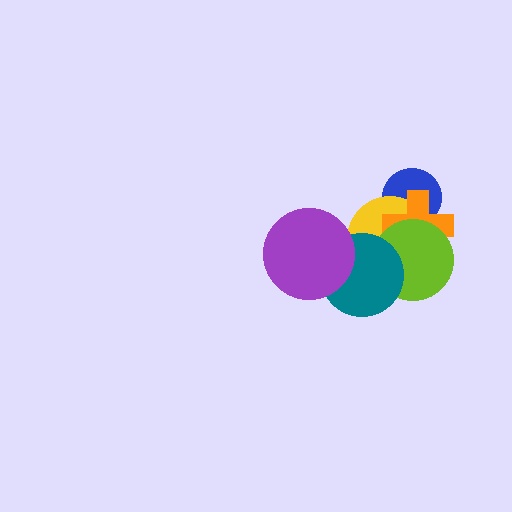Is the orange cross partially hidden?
Yes, it is partially covered by another shape.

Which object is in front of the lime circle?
The teal circle is in front of the lime circle.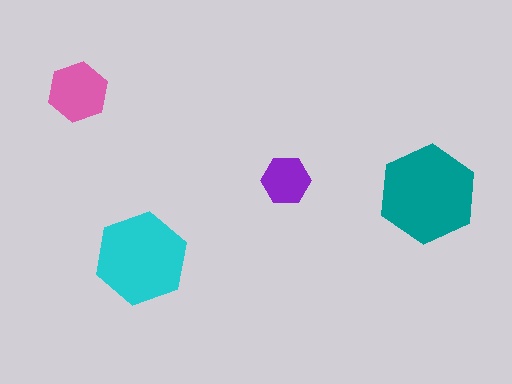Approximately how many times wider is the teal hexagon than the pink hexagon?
About 1.5 times wider.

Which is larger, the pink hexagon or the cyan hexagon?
The cyan one.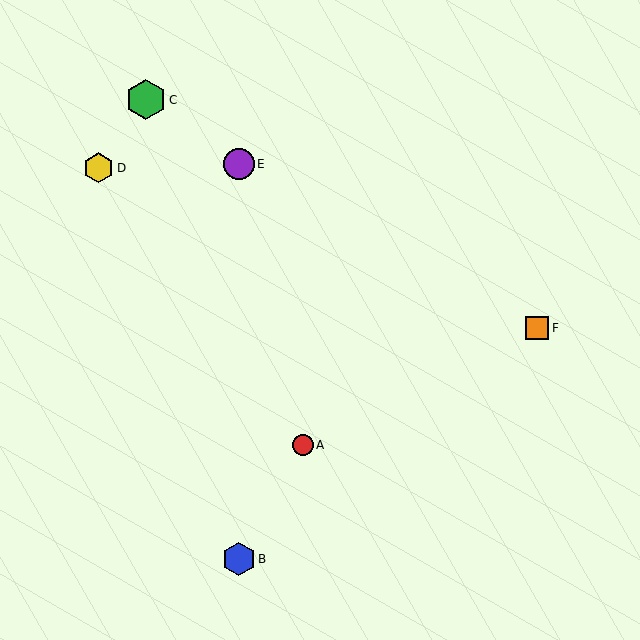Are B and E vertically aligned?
Yes, both are at x≈239.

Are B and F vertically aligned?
No, B is at x≈239 and F is at x≈537.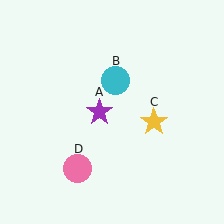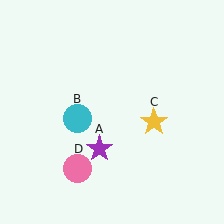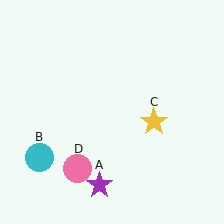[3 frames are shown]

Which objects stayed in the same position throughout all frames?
Yellow star (object C) and pink circle (object D) remained stationary.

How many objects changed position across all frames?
2 objects changed position: purple star (object A), cyan circle (object B).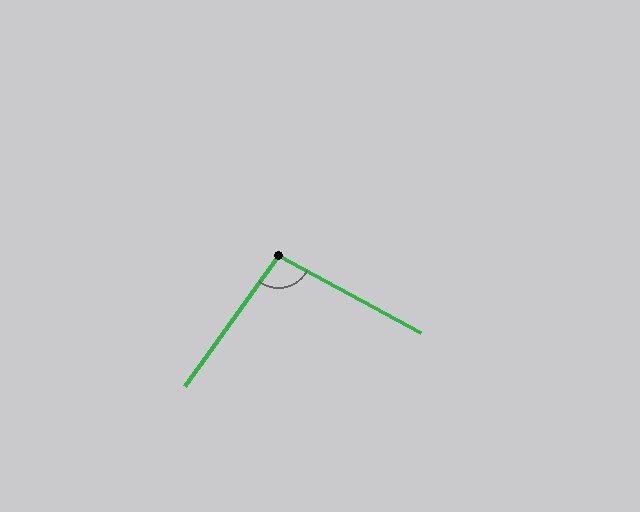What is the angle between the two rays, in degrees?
Approximately 97 degrees.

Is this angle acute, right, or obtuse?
It is obtuse.